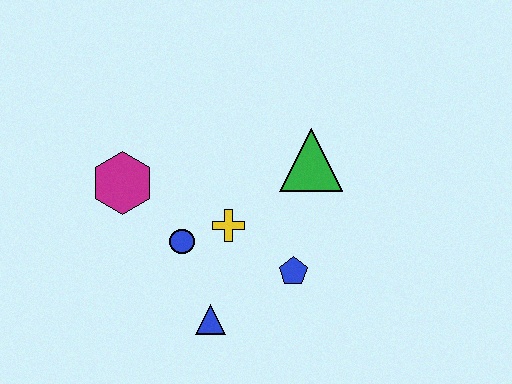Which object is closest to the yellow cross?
The blue circle is closest to the yellow cross.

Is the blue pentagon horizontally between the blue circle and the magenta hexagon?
No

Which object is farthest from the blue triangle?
The green triangle is farthest from the blue triangle.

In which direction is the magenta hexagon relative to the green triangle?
The magenta hexagon is to the left of the green triangle.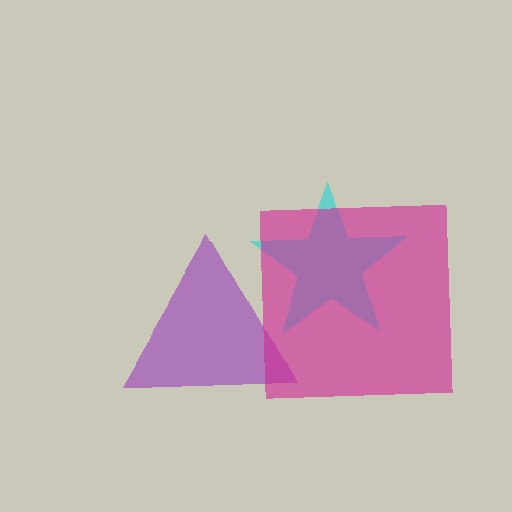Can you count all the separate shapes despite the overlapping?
Yes, there are 3 separate shapes.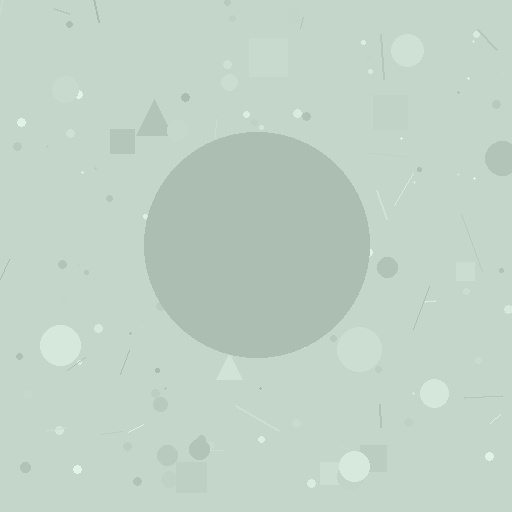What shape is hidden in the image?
A circle is hidden in the image.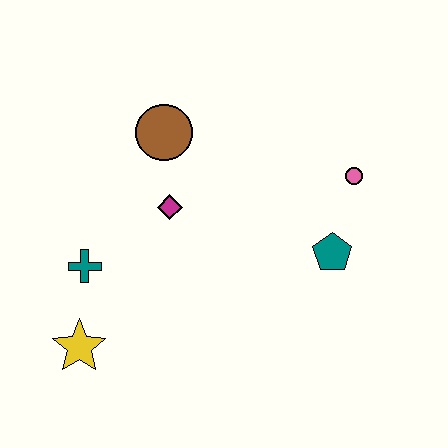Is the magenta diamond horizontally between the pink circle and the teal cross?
Yes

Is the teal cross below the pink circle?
Yes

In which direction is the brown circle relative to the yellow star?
The brown circle is above the yellow star.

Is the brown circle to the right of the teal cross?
Yes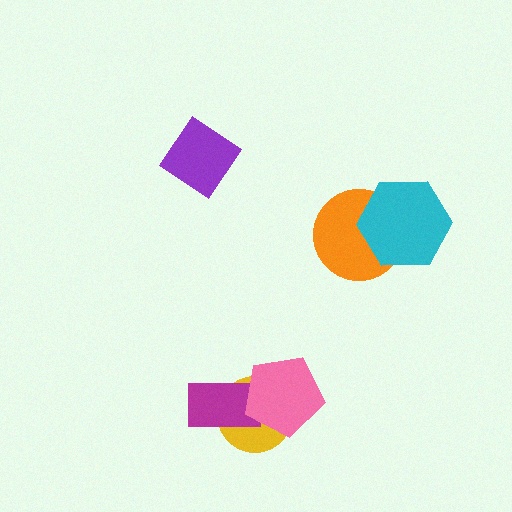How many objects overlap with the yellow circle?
2 objects overlap with the yellow circle.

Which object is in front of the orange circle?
The cyan hexagon is in front of the orange circle.